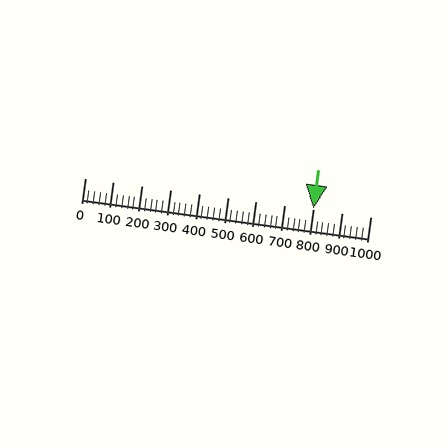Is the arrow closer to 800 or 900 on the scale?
The arrow is closer to 800.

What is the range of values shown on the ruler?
The ruler shows values from 0 to 1000.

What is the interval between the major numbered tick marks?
The major tick marks are spaced 100 units apart.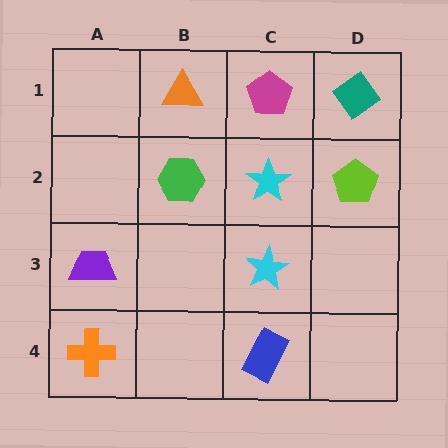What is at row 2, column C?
A cyan star.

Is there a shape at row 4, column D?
No, that cell is empty.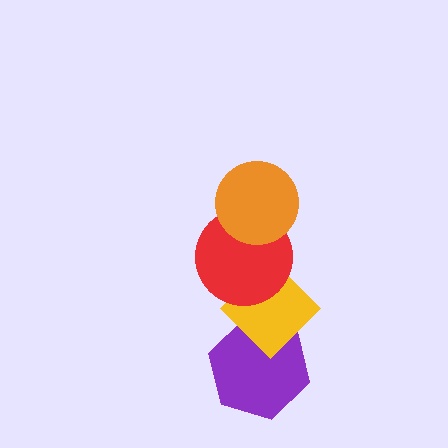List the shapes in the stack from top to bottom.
From top to bottom: the orange circle, the red circle, the yellow diamond, the purple hexagon.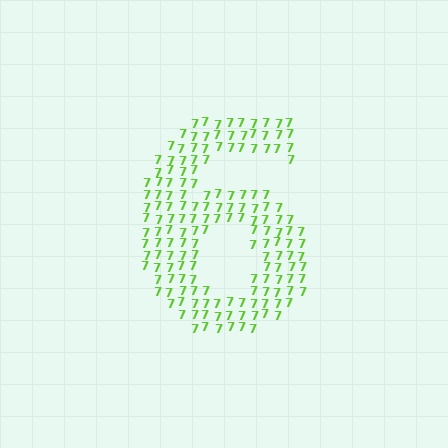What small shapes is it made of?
It is made of small digit 7's.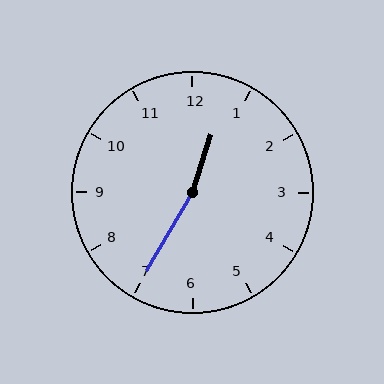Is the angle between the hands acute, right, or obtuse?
It is obtuse.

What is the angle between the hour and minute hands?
Approximately 168 degrees.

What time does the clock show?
12:35.